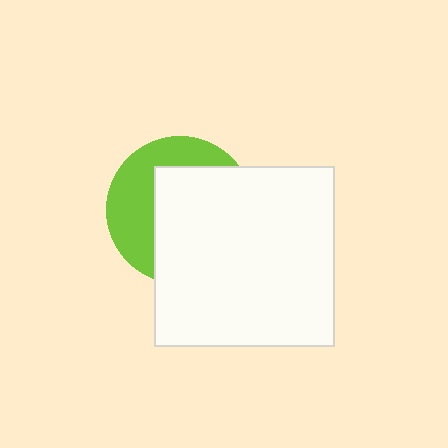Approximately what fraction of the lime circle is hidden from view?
Roughly 61% of the lime circle is hidden behind the white square.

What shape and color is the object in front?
The object in front is a white square.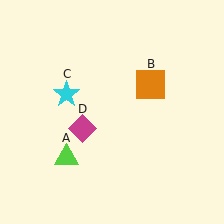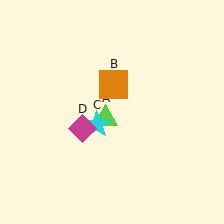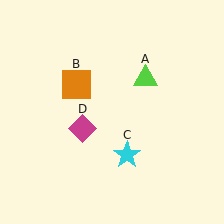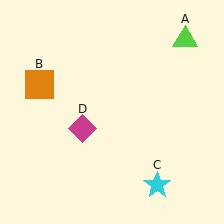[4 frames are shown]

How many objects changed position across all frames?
3 objects changed position: lime triangle (object A), orange square (object B), cyan star (object C).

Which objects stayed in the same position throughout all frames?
Magenta diamond (object D) remained stationary.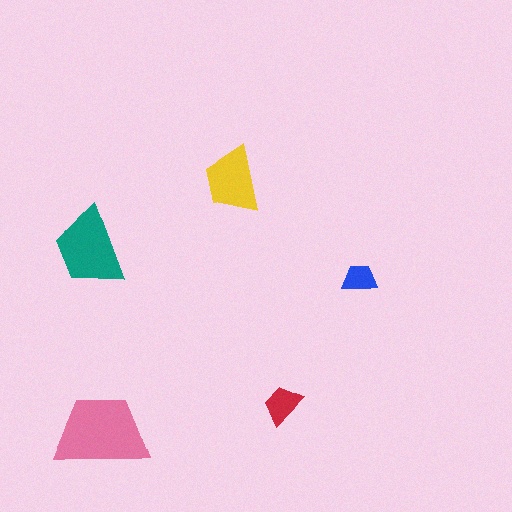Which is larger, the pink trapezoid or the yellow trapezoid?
The pink one.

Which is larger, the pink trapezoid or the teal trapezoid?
The pink one.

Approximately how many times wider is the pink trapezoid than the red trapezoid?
About 2.5 times wider.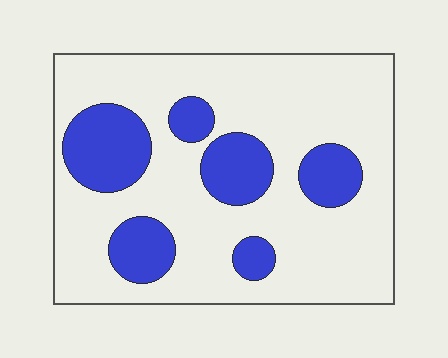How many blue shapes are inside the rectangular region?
6.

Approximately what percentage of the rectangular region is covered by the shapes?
Approximately 25%.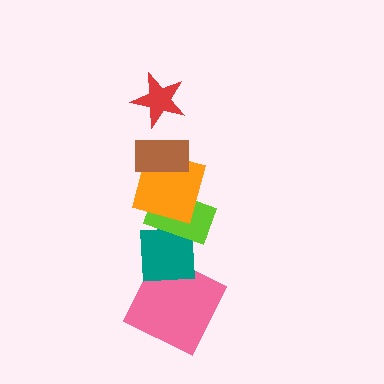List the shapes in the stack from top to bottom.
From top to bottom: the red star, the brown rectangle, the orange square, the lime rectangle, the teal square, the pink square.